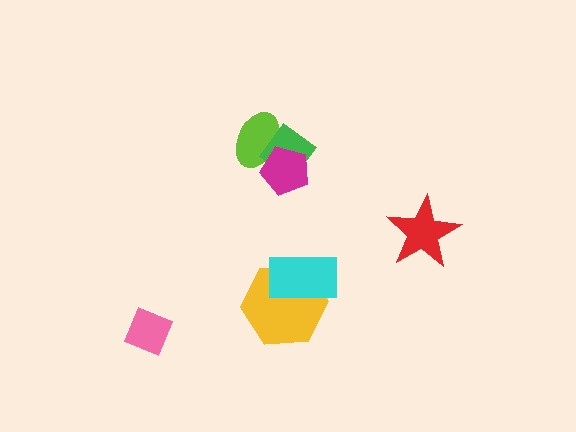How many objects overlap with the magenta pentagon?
2 objects overlap with the magenta pentagon.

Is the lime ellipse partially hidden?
Yes, it is partially covered by another shape.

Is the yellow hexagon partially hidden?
Yes, it is partially covered by another shape.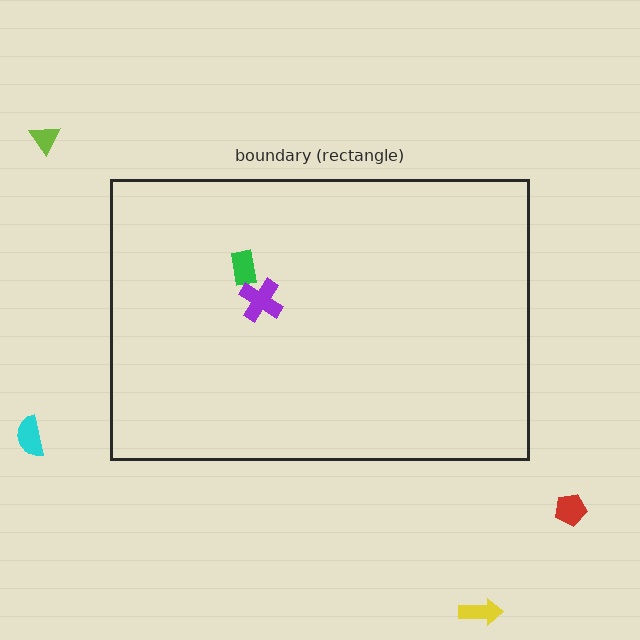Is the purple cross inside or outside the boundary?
Inside.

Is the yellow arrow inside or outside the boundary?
Outside.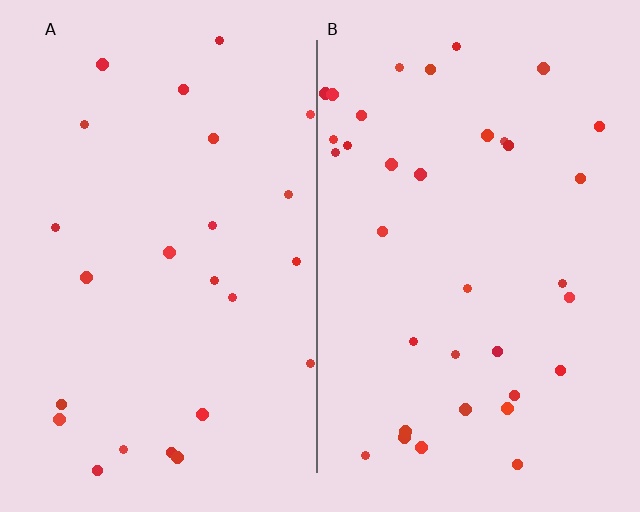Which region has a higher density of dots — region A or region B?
B (the right).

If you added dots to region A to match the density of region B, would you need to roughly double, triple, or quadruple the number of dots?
Approximately double.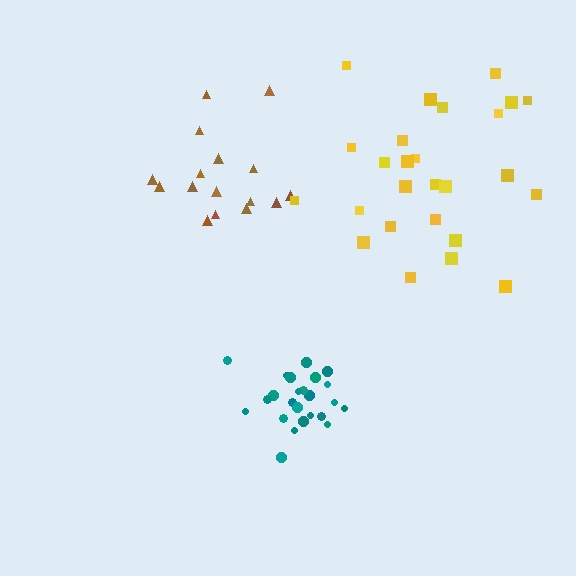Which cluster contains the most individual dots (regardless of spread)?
Yellow (26).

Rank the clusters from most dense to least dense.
teal, brown, yellow.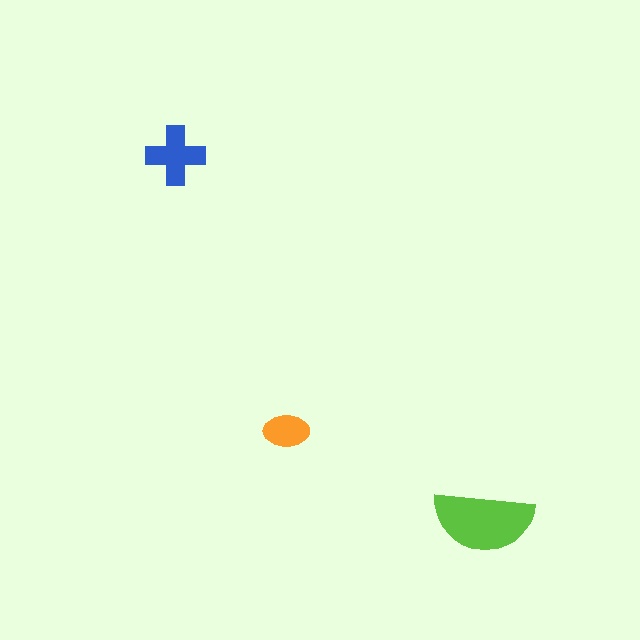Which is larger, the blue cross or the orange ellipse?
The blue cross.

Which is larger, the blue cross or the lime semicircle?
The lime semicircle.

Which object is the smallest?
The orange ellipse.